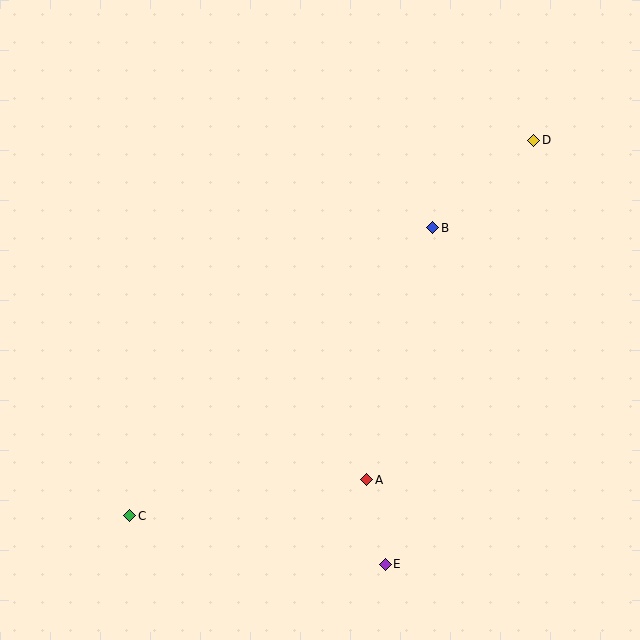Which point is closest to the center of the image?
Point B at (433, 228) is closest to the center.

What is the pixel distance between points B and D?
The distance between B and D is 134 pixels.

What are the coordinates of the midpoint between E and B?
The midpoint between E and B is at (409, 396).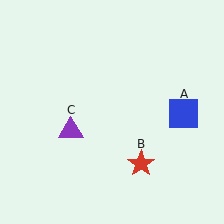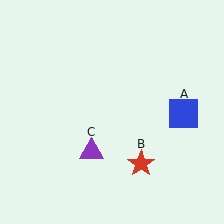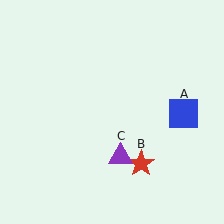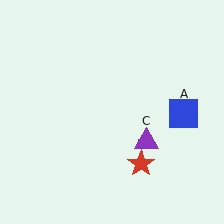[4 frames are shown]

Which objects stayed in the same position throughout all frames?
Blue square (object A) and red star (object B) remained stationary.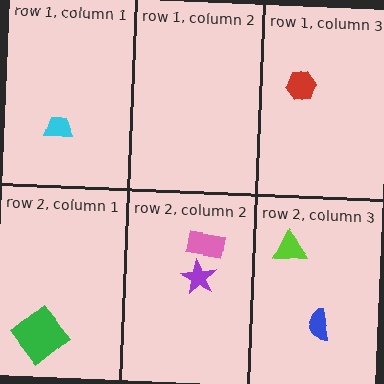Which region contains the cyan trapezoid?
The row 1, column 1 region.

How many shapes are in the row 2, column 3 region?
2.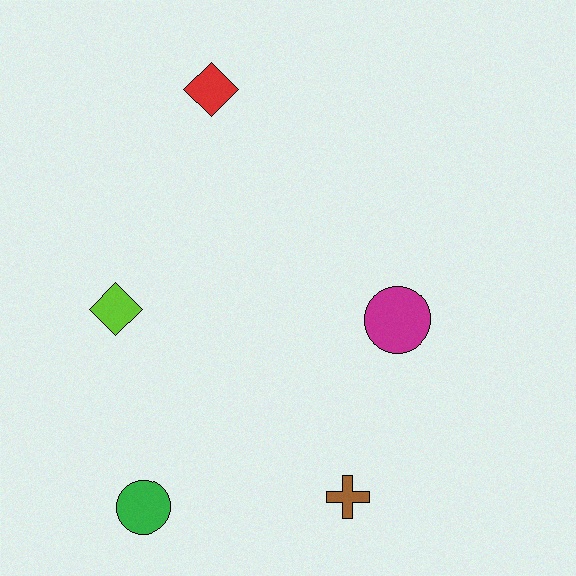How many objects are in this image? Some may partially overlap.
There are 5 objects.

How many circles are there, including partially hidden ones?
There are 2 circles.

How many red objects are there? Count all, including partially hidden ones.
There is 1 red object.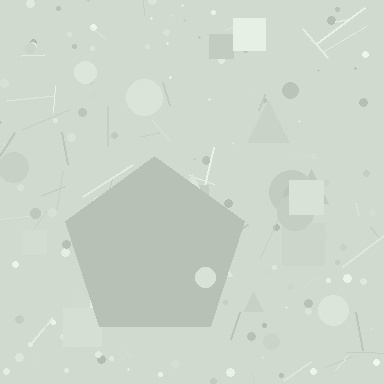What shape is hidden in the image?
A pentagon is hidden in the image.